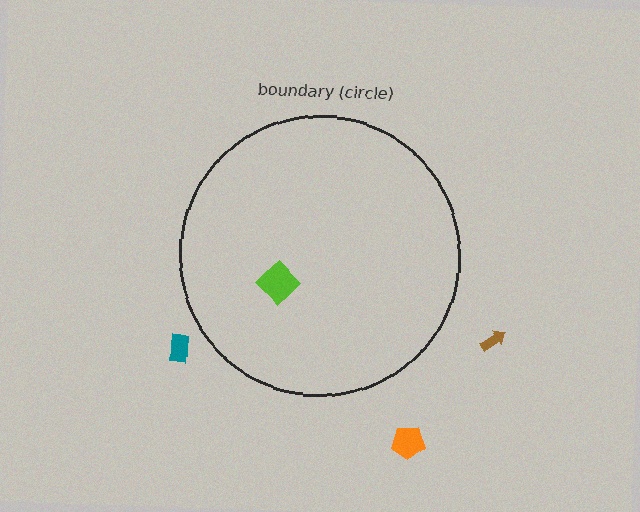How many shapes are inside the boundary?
1 inside, 3 outside.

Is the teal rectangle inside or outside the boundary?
Outside.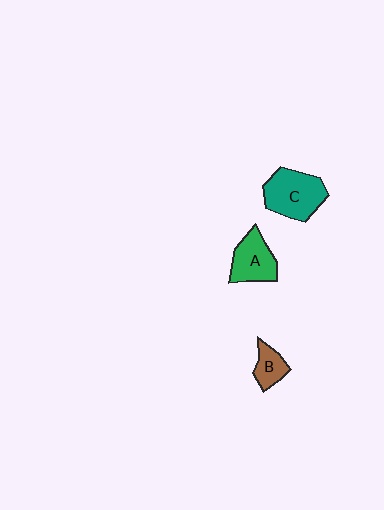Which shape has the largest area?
Shape C (teal).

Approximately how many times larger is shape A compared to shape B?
Approximately 1.7 times.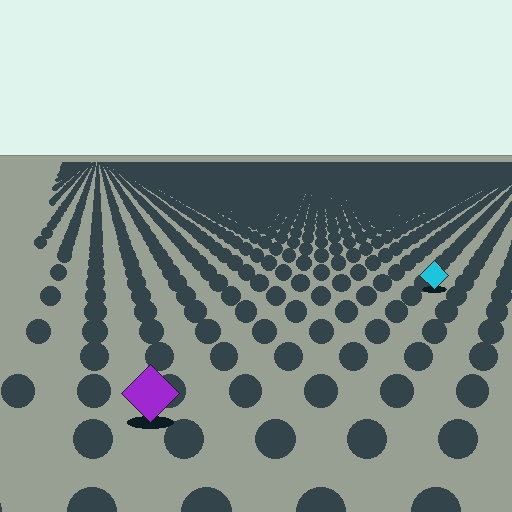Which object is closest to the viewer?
The purple diamond is closest. The texture marks near it are larger and more spread out.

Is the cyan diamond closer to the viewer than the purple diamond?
No. The purple diamond is closer — you can tell from the texture gradient: the ground texture is coarser near it.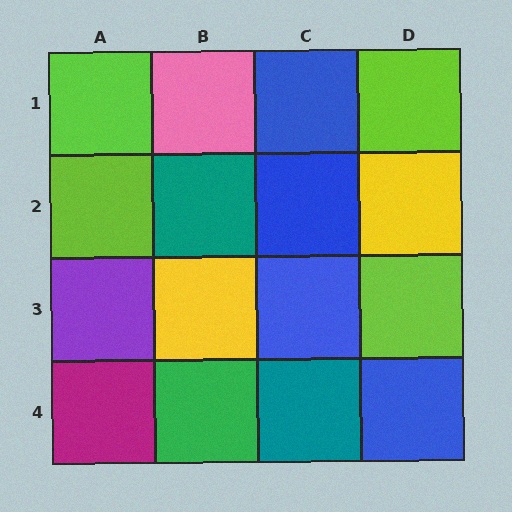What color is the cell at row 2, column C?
Blue.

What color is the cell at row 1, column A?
Lime.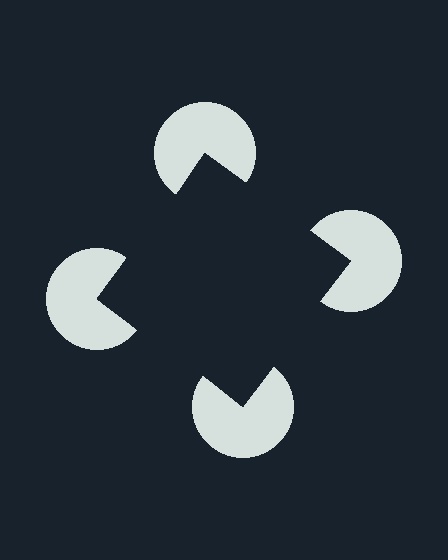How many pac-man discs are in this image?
There are 4 — one at each vertex of the illusory square.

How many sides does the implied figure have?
4 sides.